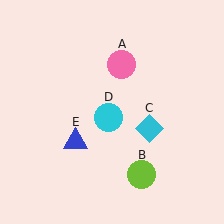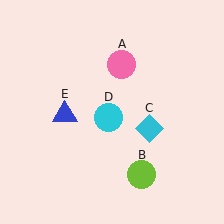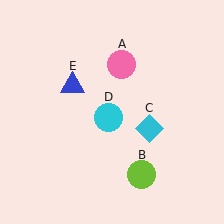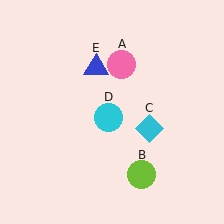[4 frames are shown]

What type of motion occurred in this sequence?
The blue triangle (object E) rotated clockwise around the center of the scene.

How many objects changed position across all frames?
1 object changed position: blue triangle (object E).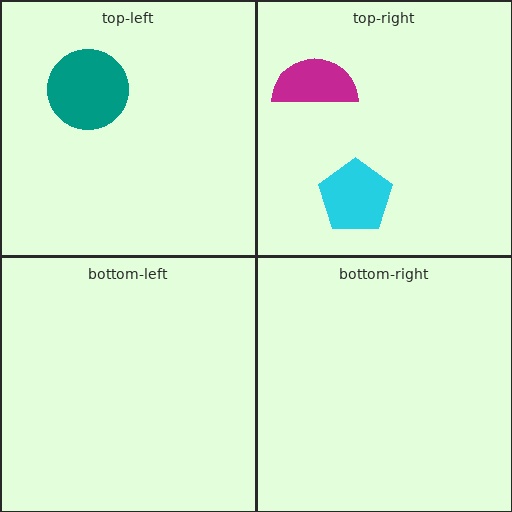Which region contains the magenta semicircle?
The top-right region.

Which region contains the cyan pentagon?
The top-right region.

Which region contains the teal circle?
The top-left region.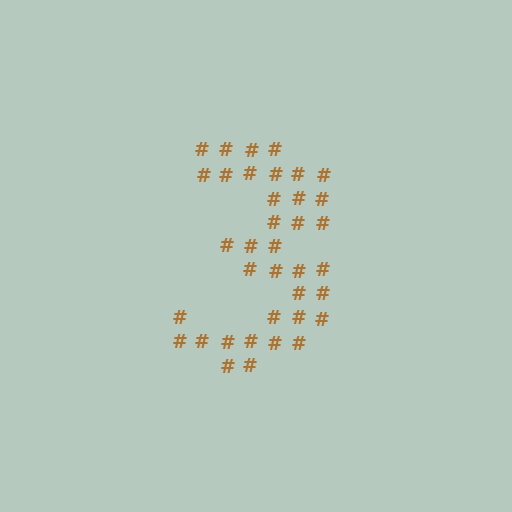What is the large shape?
The large shape is the digit 3.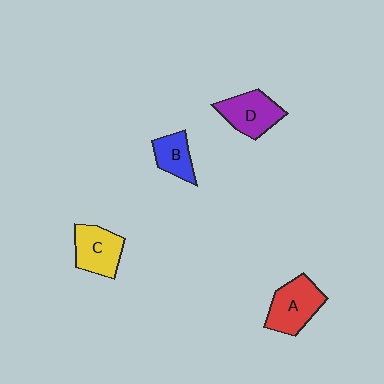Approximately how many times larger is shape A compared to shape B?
Approximately 1.6 times.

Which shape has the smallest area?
Shape B (blue).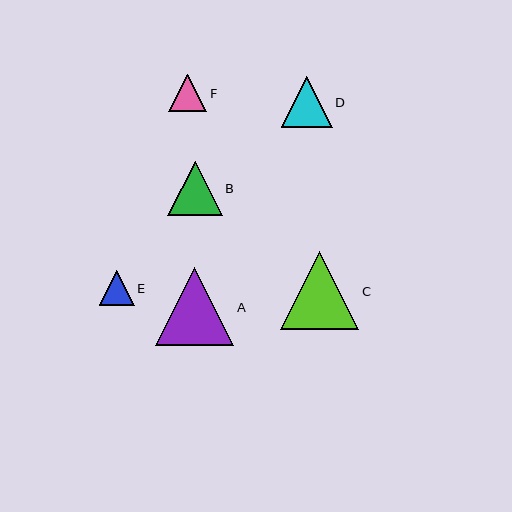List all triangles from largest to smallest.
From largest to smallest: C, A, B, D, F, E.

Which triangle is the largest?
Triangle C is the largest with a size of approximately 79 pixels.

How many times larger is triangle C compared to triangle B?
Triangle C is approximately 1.4 times the size of triangle B.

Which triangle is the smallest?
Triangle E is the smallest with a size of approximately 35 pixels.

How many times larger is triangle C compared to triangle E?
Triangle C is approximately 2.3 times the size of triangle E.